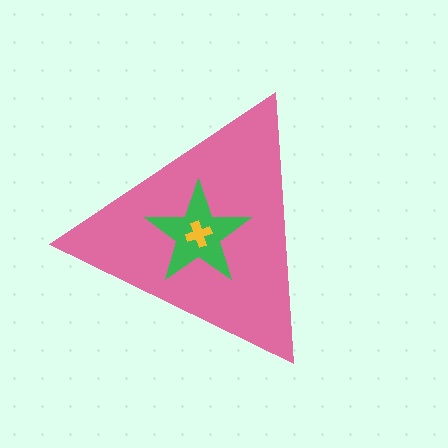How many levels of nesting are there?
3.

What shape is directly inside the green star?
The yellow cross.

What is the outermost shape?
The pink triangle.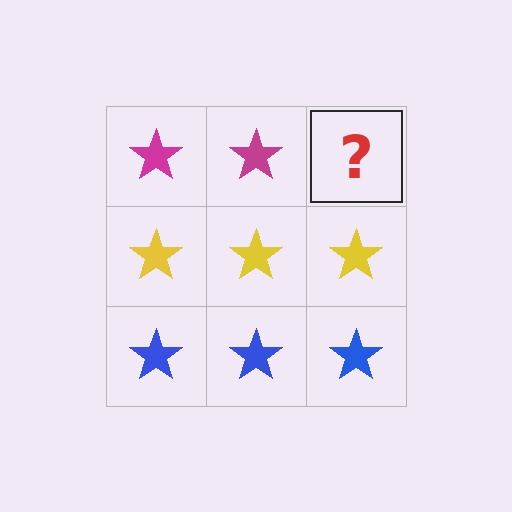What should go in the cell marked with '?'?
The missing cell should contain a magenta star.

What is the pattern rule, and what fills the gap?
The rule is that each row has a consistent color. The gap should be filled with a magenta star.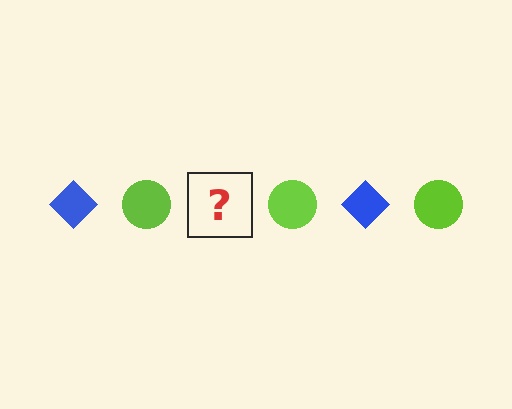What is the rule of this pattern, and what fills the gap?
The rule is that the pattern alternates between blue diamond and lime circle. The gap should be filled with a blue diamond.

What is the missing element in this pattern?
The missing element is a blue diamond.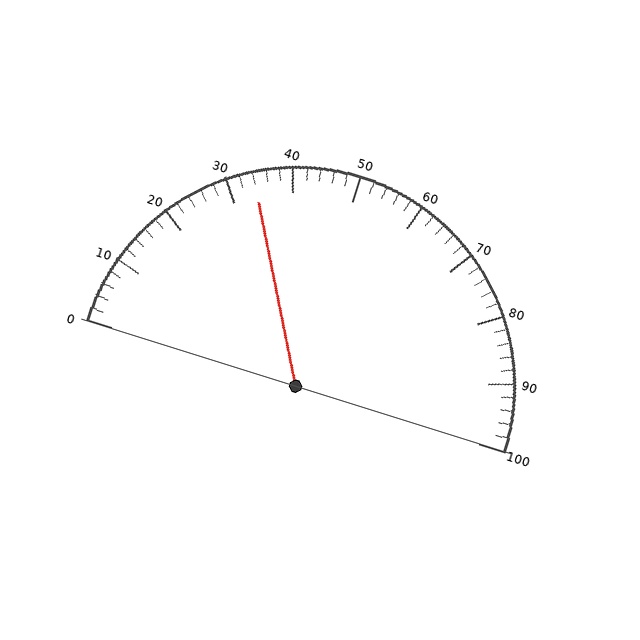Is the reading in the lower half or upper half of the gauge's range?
The reading is in the lower half of the range (0 to 100).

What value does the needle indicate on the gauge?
The needle indicates approximately 34.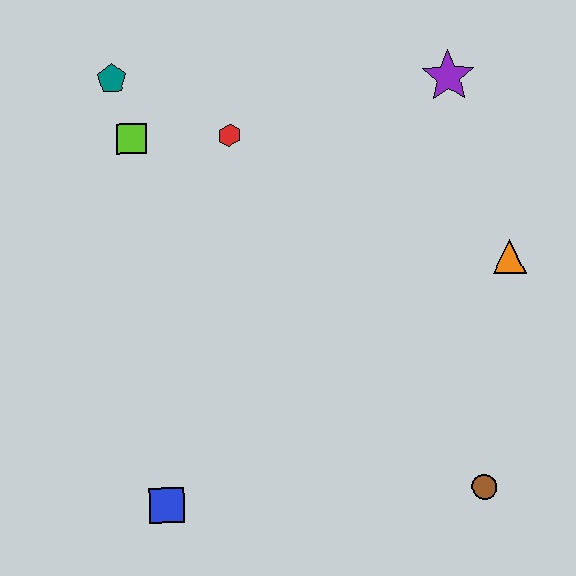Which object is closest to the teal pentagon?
The lime square is closest to the teal pentagon.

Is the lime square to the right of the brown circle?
No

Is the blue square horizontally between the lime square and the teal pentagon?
No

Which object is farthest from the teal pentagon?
The brown circle is farthest from the teal pentagon.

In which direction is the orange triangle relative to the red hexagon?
The orange triangle is to the right of the red hexagon.